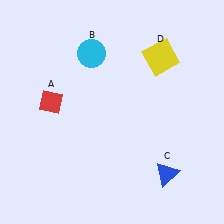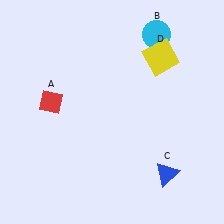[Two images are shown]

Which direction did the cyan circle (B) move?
The cyan circle (B) moved right.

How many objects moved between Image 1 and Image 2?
1 object moved between the two images.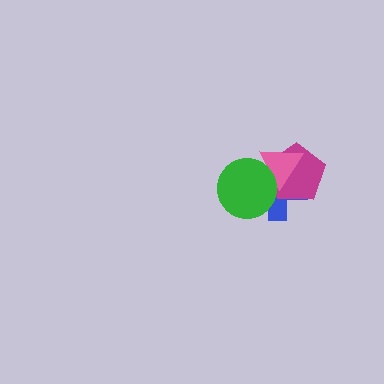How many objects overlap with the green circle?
3 objects overlap with the green circle.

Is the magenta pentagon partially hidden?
Yes, it is partially covered by another shape.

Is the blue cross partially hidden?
Yes, it is partially covered by another shape.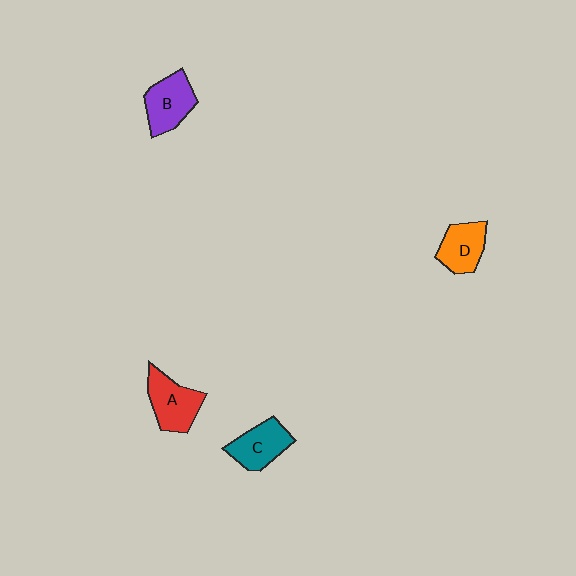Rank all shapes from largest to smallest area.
From largest to smallest: A (red), B (purple), C (teal), D (orange).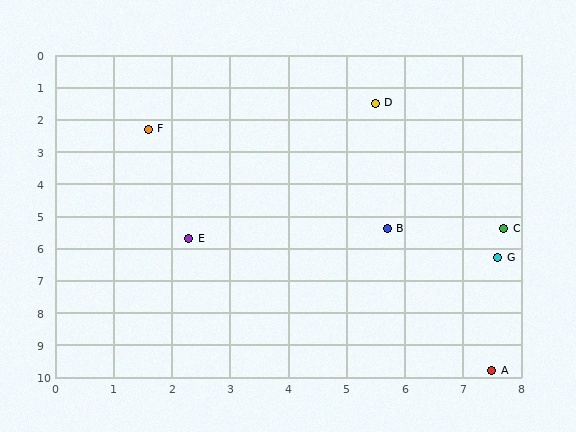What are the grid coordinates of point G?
Point G is at approximately (7.6, 6.3).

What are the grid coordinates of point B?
Point B is at approximately (5.7, 5.4).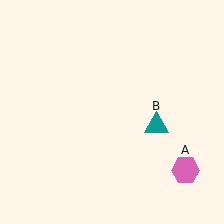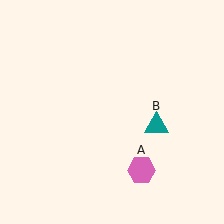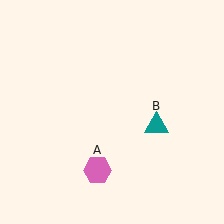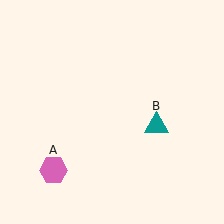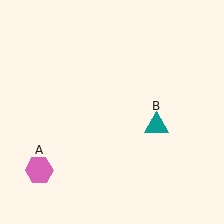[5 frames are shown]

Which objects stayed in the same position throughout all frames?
Teal triangle (object B) remained stationary.